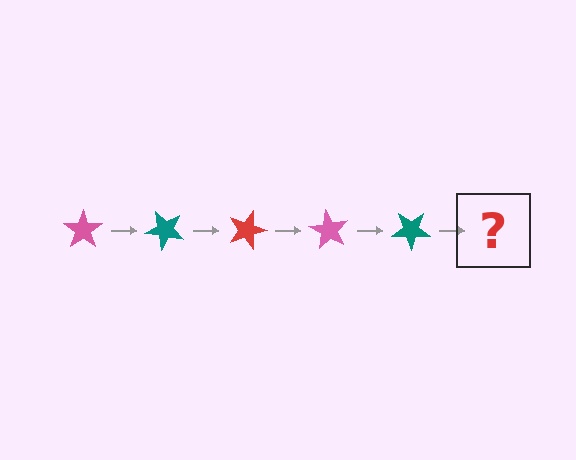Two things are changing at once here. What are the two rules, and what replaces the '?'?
The two rules are that it rotates 45 degrees each step and the color cycles through pink, teal, and red. The '?' should be a red star, rotated 225 degrees from the start.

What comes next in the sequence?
The next element should be a red star, rotated 225 degrees from the start.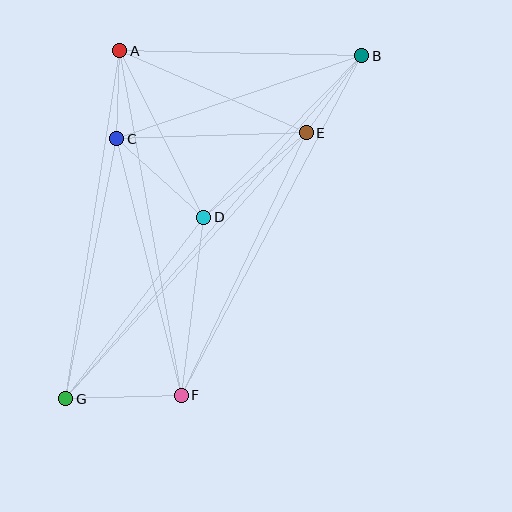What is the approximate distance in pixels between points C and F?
The distance between C and F is approximately 264 pixels.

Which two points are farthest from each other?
Points B and G are farthest from each other.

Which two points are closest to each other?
Points A and C are closest to each other.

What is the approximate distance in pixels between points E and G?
The distance between E and G is approximately 358 pixels.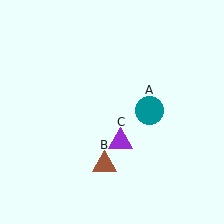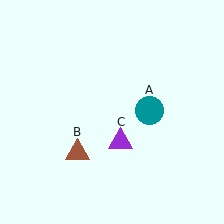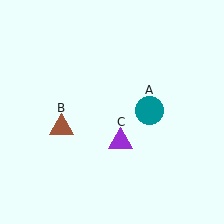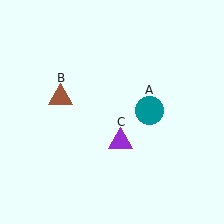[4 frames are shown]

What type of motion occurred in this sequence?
The brown triangle (object B) rotated clockwise around the center of the scene.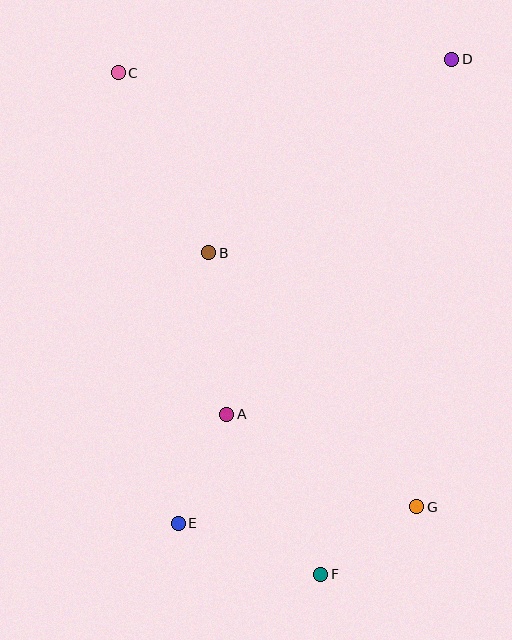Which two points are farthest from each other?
Points C and F are farthest from each other.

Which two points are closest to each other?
Points F and G are closest to each other.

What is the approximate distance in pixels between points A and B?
The distance between A and B is approximately 162 pixels.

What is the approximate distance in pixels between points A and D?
The distance between A and D is approximately 420 pixels.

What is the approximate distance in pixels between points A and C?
The distance between A and C is approximately 358 pixels.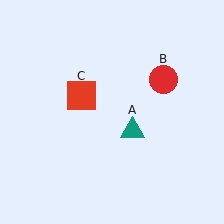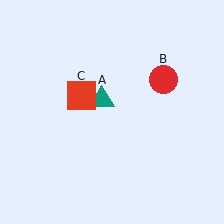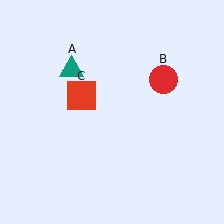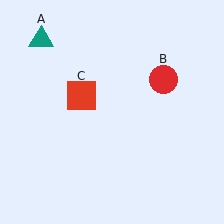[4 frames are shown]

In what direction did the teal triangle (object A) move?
The teal triangle (object A) moved up and to the left.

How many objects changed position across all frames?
1 object changed position: teal triangle (object A).